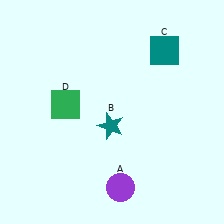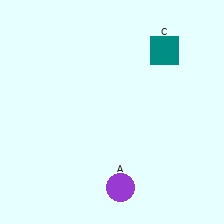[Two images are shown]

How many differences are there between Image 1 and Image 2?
There are 2 differences between the two images.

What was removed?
The green square (D), the teal star (B) were removed in Image 2.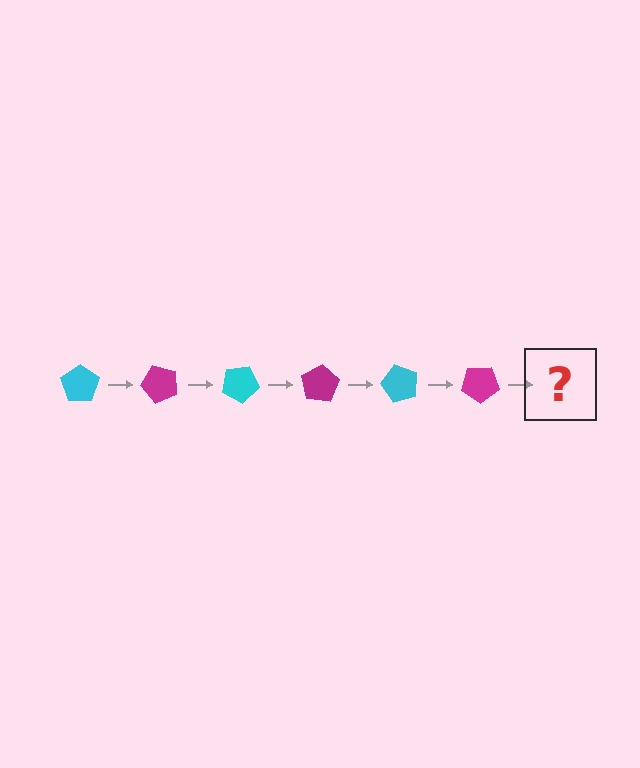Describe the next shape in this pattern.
It should be a cyan pentagon, rotated 300 degrees from the start.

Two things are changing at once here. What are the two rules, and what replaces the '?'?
The two rules are that it rotates 50 degrees each step and the color cycles through cyan and magenta. The '?' should be a cyan pentagon, rotated 300 degrees from the start.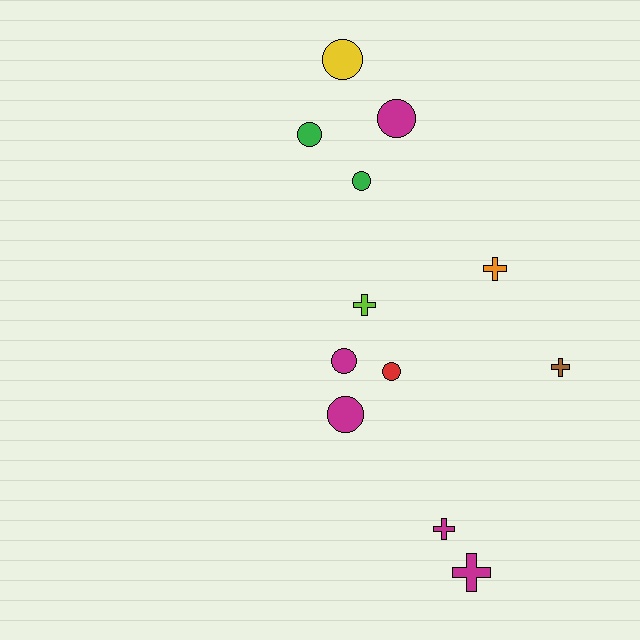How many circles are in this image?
There are 7 circles.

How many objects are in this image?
There are 12 objects.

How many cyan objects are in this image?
There are no cyan objects.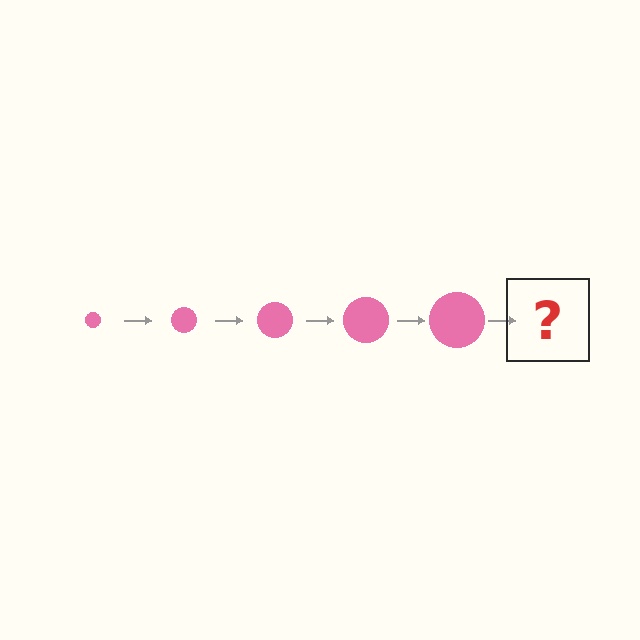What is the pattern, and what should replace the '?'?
The pattern is that the circle gets progressively larger each step. The '?' should be a pink circle, larger than the previous one.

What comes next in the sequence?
The next element should be a pink circle, larger than the previous one.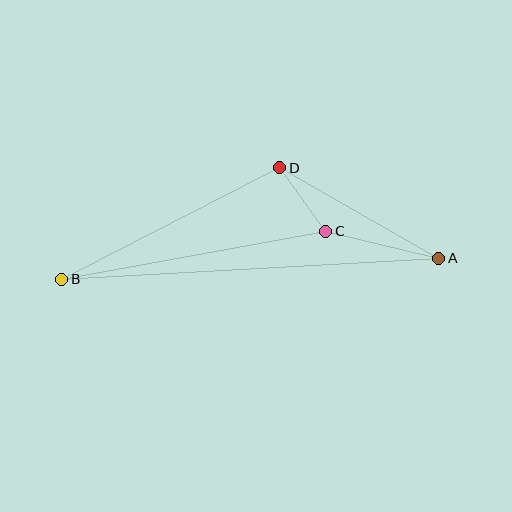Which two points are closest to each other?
Points C and D are closest to each other.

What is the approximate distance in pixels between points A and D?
The distance between A and D is approximately 183 pixels.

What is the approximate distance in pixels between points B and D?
The distance between B and D is approximately 245 pixels.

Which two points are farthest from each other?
Points A and B are farthest from each other.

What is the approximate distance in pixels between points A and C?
The distance between A and C is approximately 116 pixels.